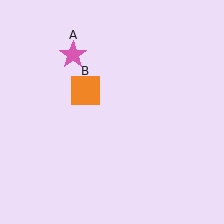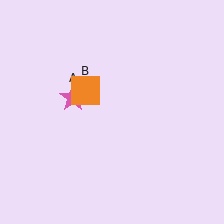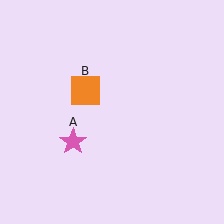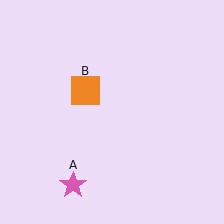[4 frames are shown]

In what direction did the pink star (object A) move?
The pink star (object A) moved down.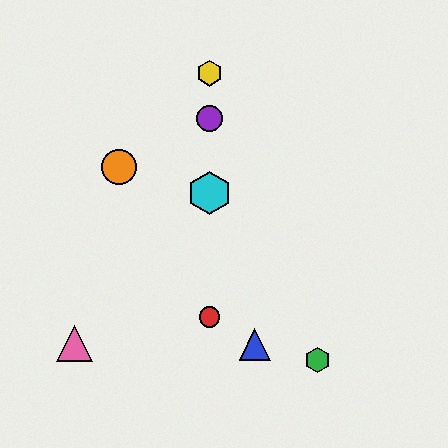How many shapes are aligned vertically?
4 shapes (the red circle, the yellow hexagon, the purple circle, the cyan hexagon) are aligned vertically.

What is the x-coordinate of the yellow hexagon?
The yellow hexagon is at x≈209.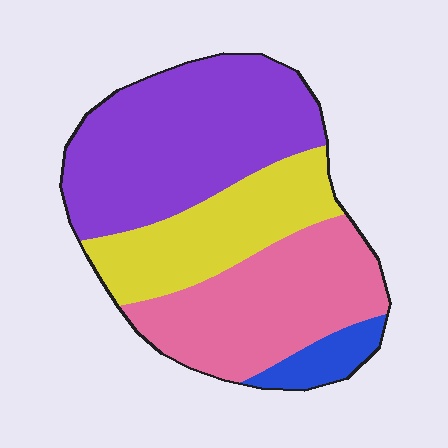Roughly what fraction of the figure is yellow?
Yellow takes up between a sixth and a third of the figure.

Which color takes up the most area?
Purple, at roughly 40%.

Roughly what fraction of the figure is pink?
Pink takes up between a quarter and a half of the figure.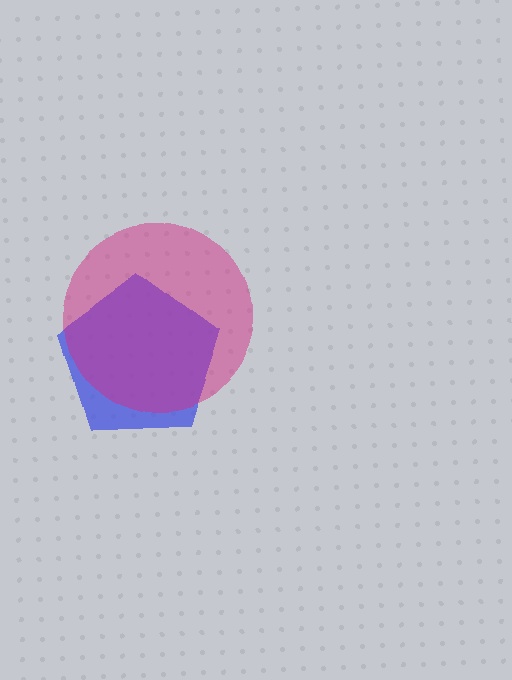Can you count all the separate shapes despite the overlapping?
Yes, there are 2 separate shapes.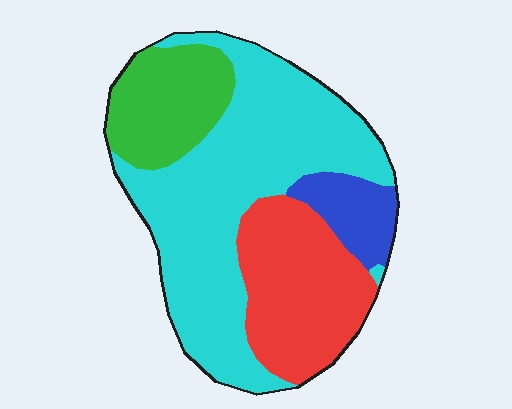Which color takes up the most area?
Cyan, at roughly 50%.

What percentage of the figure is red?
Red covers around 25% of the figure.